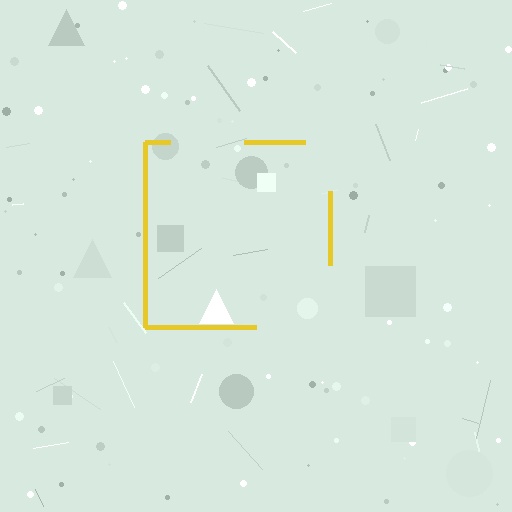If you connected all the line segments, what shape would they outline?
They would outline a square.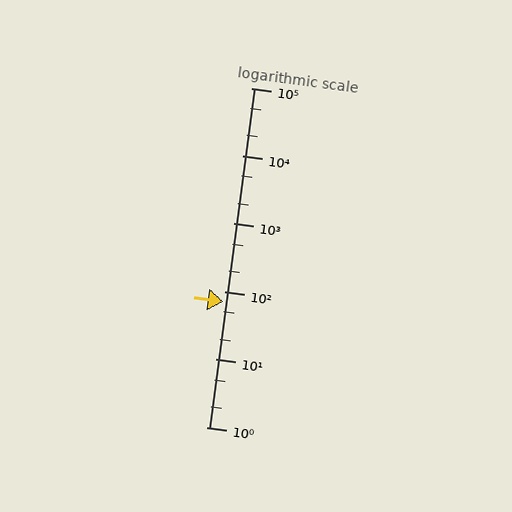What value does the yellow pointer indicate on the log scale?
The pointer indicates approximately 70.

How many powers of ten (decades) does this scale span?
The scale spans 5 decades, from 1 to 100000.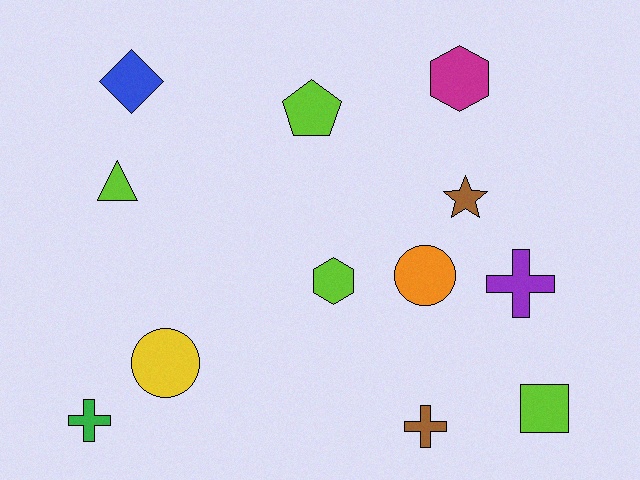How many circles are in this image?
There are 2 circles.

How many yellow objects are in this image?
There is 1 yellow object.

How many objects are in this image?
There are 12 objects.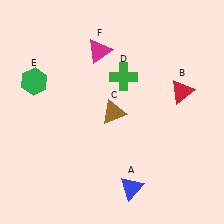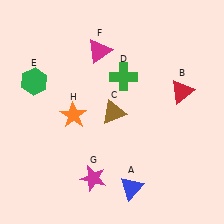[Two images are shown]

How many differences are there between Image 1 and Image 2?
There are 2 differences between the two images.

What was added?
A magenta star (G), an orange star (H) were added in Image 2.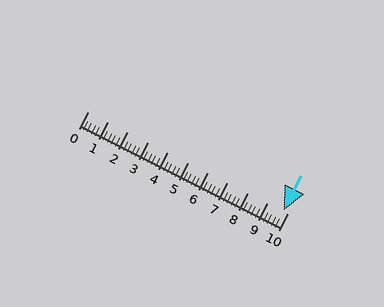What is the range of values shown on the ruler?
The ruler shows values from 0 to 10.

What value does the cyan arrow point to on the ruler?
The cyan arrow points to approximately 9.8.